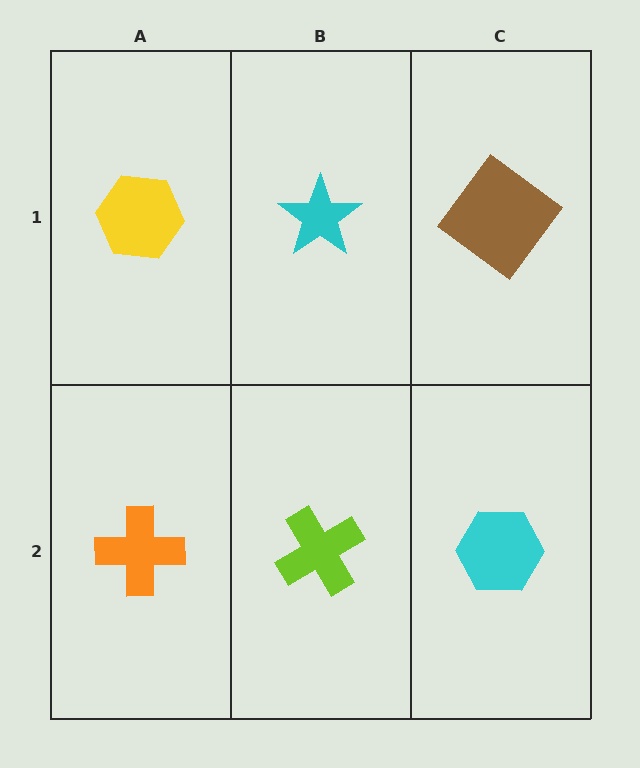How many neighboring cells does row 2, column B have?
3.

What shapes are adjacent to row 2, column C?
A brown diamond (row 1, column C), a lime cross (row 2, column B).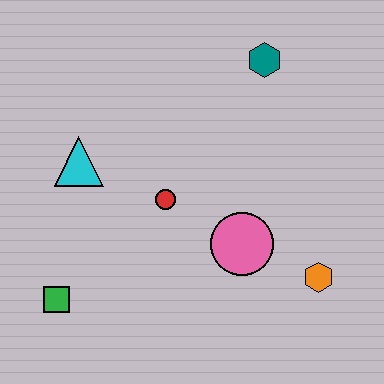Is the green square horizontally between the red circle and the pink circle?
No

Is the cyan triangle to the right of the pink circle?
No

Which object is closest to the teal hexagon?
The red circle is closest to the teal hexagon.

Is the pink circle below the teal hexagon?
Yes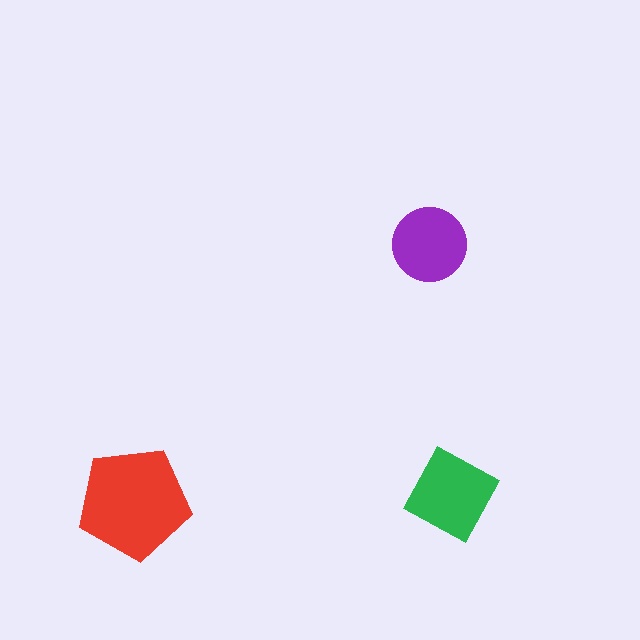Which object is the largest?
The red pentagon.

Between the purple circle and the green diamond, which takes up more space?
The green diamond.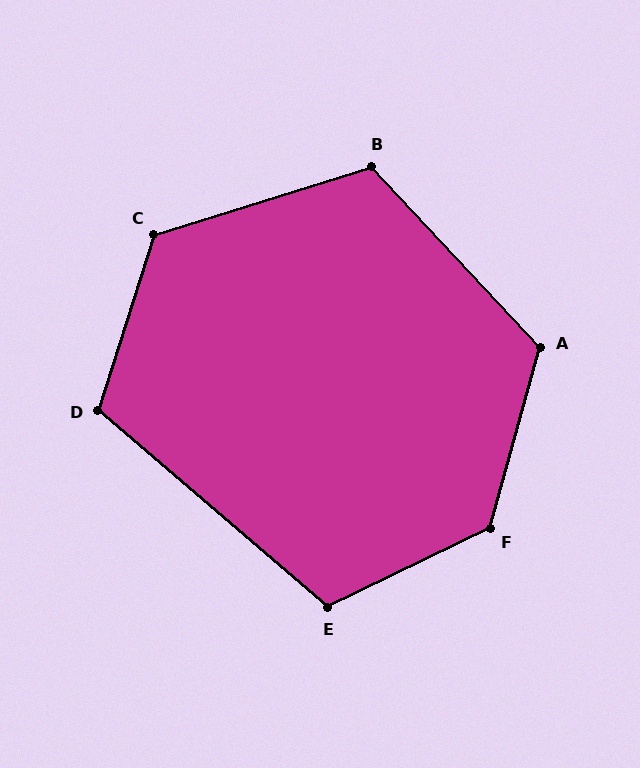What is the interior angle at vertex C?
Approximately 125 degrees (obtuse).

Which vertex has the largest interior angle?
F, at approximately 131 degrees.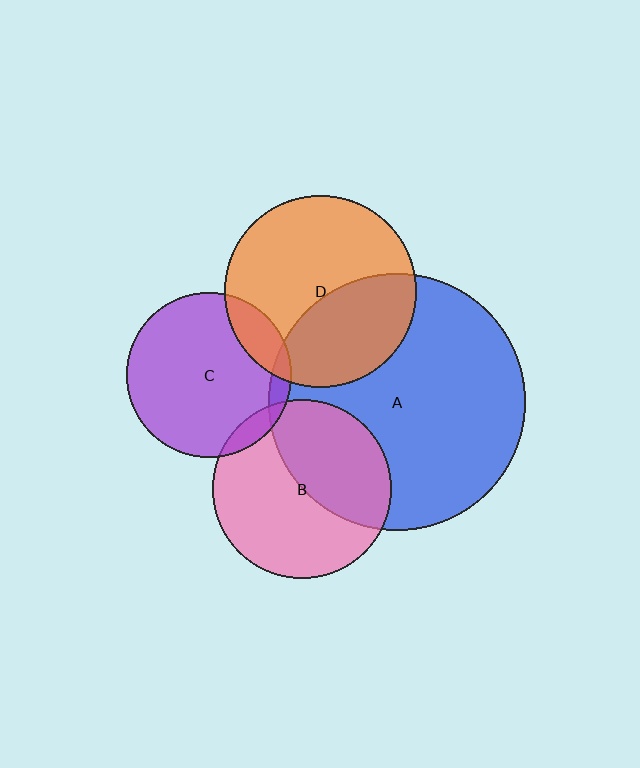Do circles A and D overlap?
Yes.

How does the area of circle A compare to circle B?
Approximately 2.1 times.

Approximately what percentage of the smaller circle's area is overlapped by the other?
Approximately 40%.